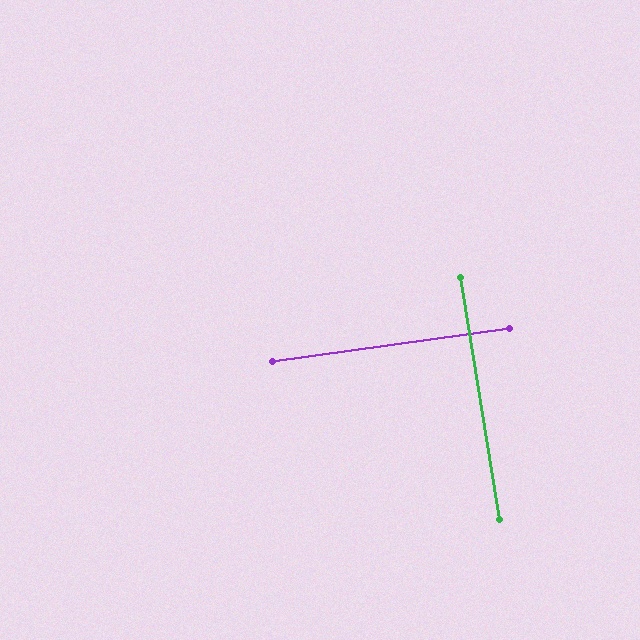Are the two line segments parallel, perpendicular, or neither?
Perpendicular — they meet at approximately 89°.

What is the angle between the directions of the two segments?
Approximately 89 degrees.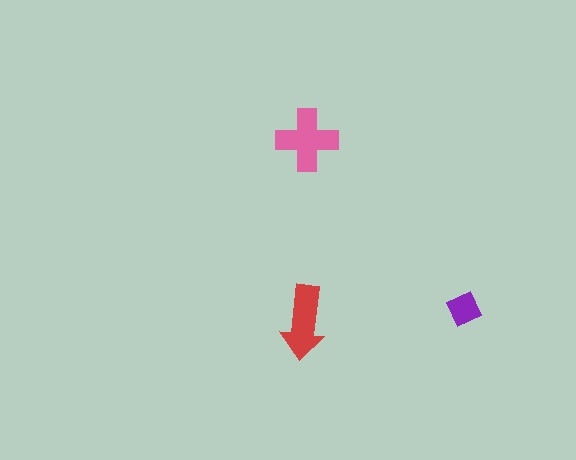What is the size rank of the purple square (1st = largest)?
3rd.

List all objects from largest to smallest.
The pink cross, the red arrow, the purple square.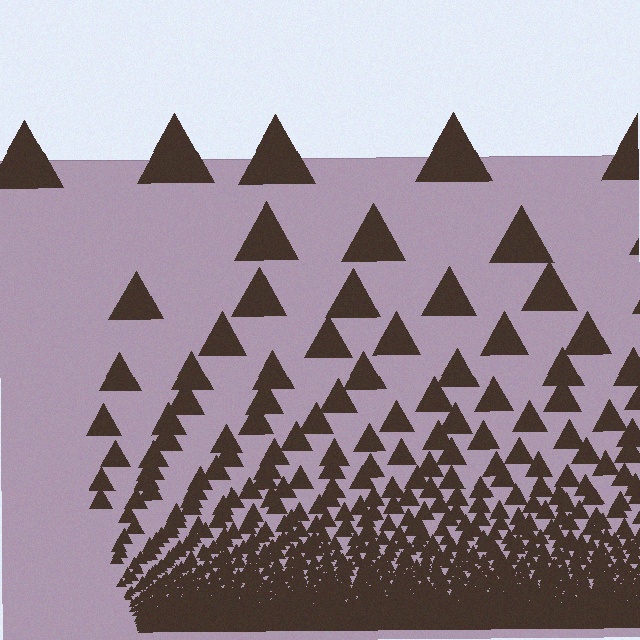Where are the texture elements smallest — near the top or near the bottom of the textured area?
Near the bottom.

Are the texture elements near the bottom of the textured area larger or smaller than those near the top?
Smaller. The gradient is inverted — elements near the bottom are smaller and denser.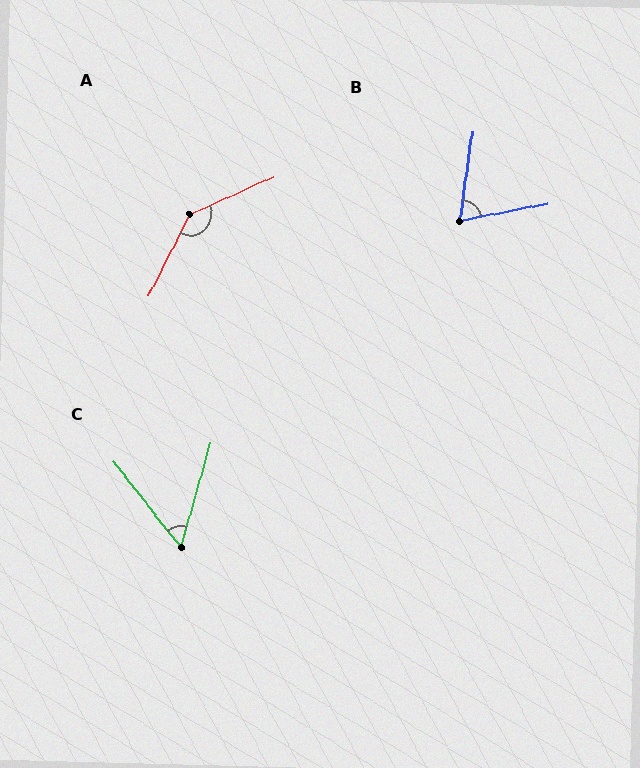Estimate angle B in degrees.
Approximately 71 degrees.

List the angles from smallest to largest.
C (54°), B (71°), A (141°).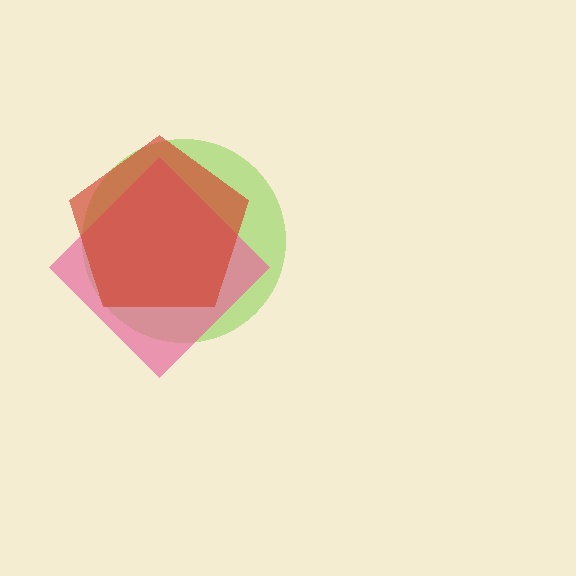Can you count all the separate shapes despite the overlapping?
Yes, there are 3 separate shapes.